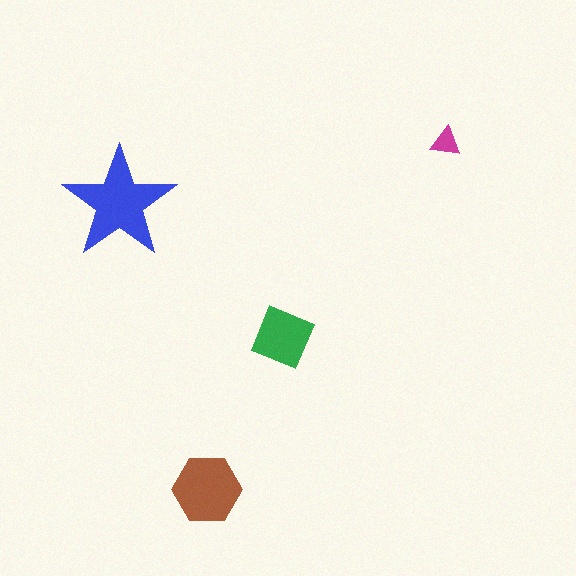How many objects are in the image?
There are 4 objects in the image.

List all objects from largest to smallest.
The blue star, the brown hexagon, the green square, the magenta triangle.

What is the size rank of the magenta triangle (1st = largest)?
4th.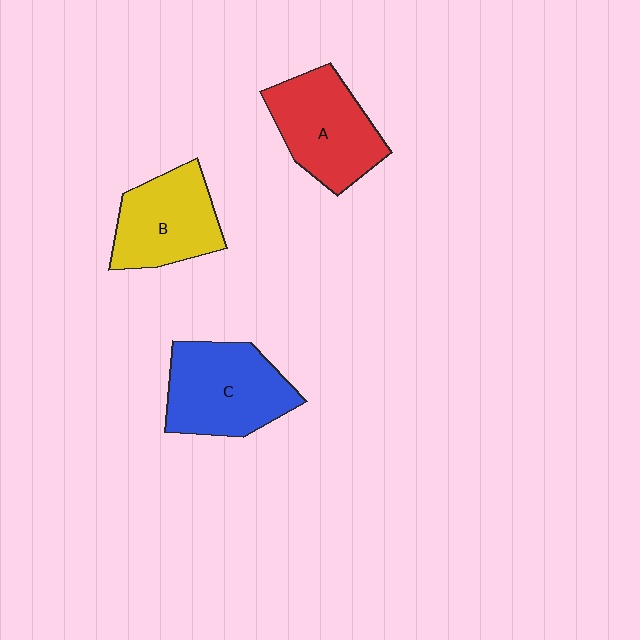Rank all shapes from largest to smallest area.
From largest to smallest: C (blue), A (red), B (yellow).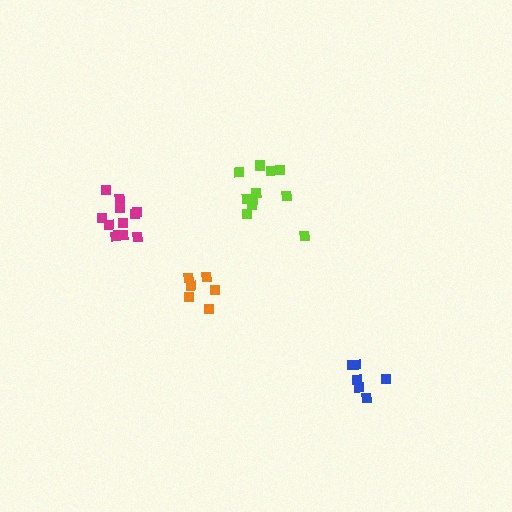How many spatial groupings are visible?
There are 4 spatial groupings.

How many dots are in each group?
Group 1: 6 dots, Group 2: 6 dots, Group 3: 12 dots, Group 4: 11 dots (35 total).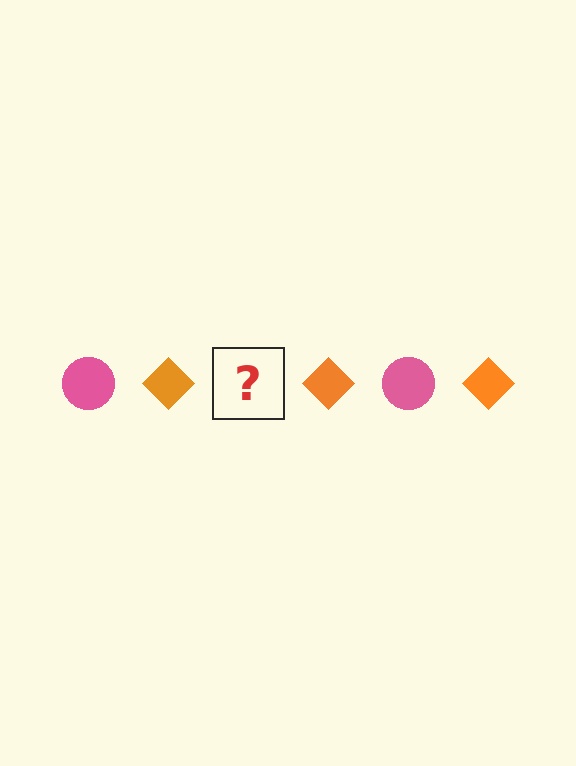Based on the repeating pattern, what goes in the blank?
The blank should be a pink circle.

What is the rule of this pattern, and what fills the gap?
The rule is that the pattern alternates between pink circle and orange diamond. The gap should be filled with a pink circle.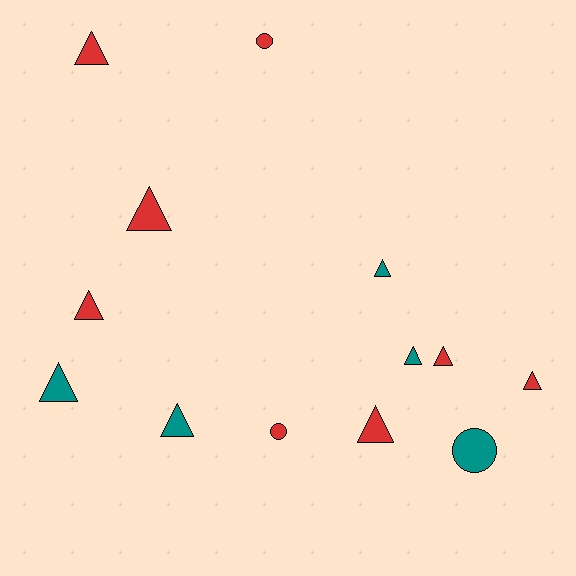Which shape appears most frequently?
Triangle, with 10 objects.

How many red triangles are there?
There are 6 red triangles.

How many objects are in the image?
There are 13 objects.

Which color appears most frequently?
Red, with 8 objects.